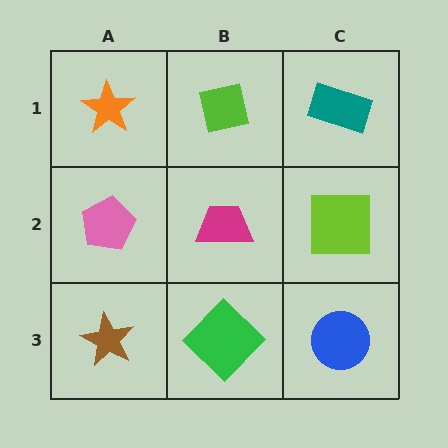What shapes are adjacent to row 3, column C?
A lime square (row 2, column C), a green diamond (row 3, column B).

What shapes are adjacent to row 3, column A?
A pink pentagon (row 2, column A), a green diamond (row 3, column B).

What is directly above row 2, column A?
An orange star.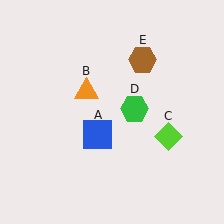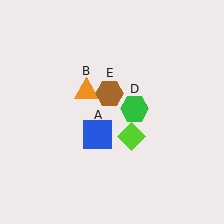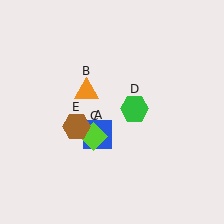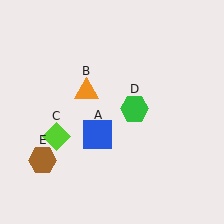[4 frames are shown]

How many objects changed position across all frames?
2 objects changed position: lime diamond (object C), brown hexagon (object E).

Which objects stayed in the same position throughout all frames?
Blue square (object A) and orange triangle (object B) and green hexagon (object D) remained stationary.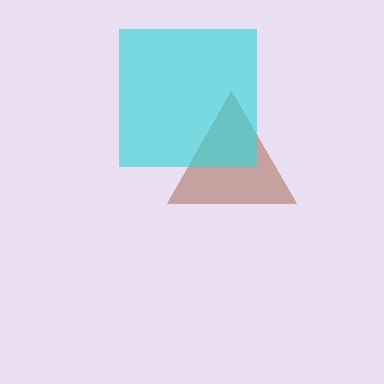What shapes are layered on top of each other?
The layered shapes are: a brown triangle, a cyan square.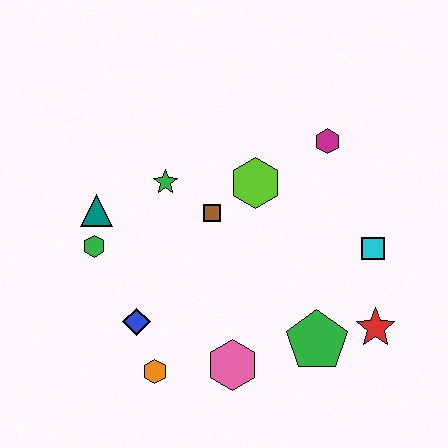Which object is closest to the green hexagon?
The teal triangle is closest to the green hexagon.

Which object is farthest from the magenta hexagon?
The orange hexagon is farthest from the magenta hexagon.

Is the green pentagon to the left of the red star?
Yes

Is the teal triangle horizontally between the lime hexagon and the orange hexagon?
No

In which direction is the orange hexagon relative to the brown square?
The orange hexagon is below the brown square.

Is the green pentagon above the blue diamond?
No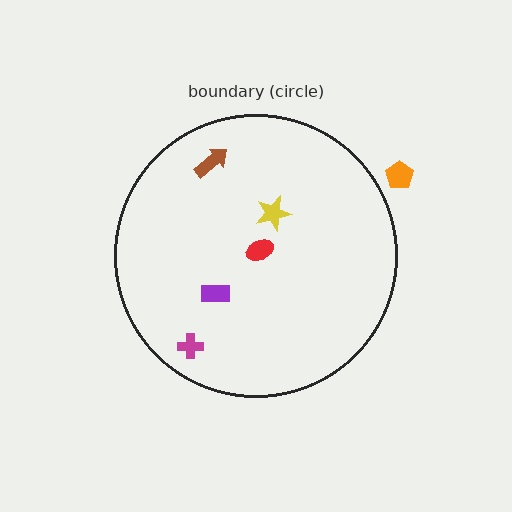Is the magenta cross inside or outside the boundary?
Inside.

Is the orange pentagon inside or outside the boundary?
Outside.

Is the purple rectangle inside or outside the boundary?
Inside.